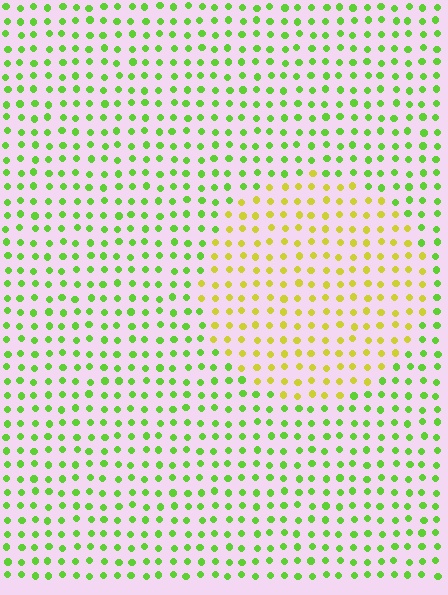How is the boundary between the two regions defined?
The boundary is defined purely by a slight shift in hue (about 43 degrees). Spacing, size, and orientation are identical on both sides.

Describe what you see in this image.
The image is filled with small lime elements in a uniform arrangement. A circle-shaped region is visible where the elements are tinted to a slightly different hue, forming a subtle color boundary.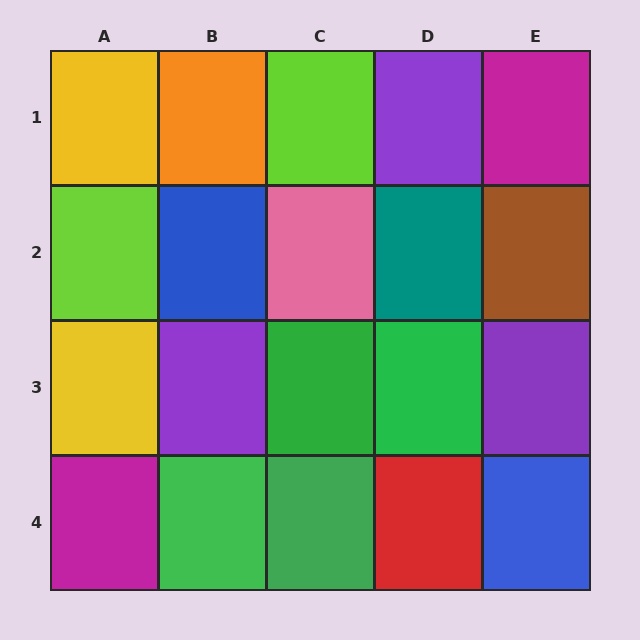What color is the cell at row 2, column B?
Blue.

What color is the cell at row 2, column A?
Lime.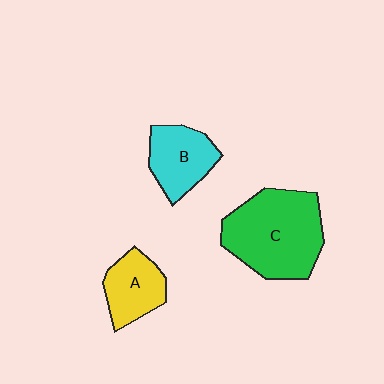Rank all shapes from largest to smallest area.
From largest to smallest: C (green), B (cyan), A (yellow).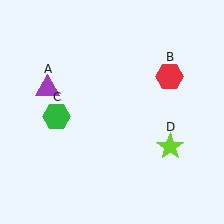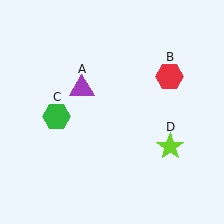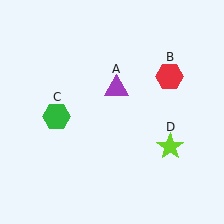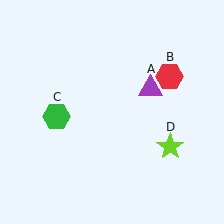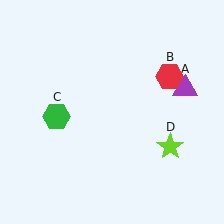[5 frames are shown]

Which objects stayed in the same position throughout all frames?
Red hexagon (object B) and green hexagon (object C) and lime star (object D) remained stationary.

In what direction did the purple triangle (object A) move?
The purple triangle (object A) moved right.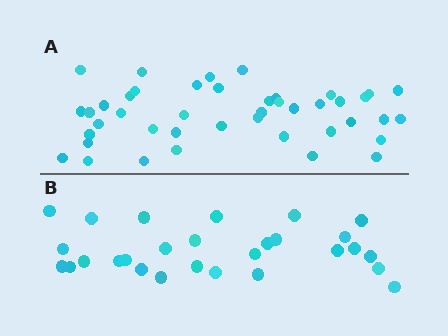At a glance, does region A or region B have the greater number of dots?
Region A (the top region) has more dots.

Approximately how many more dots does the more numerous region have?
Region A has approximately 15 more dots than region B.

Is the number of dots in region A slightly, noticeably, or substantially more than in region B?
Region A has substantially more. The ratio is roughly 1.5 to 1.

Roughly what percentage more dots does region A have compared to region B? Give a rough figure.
About 55% more.